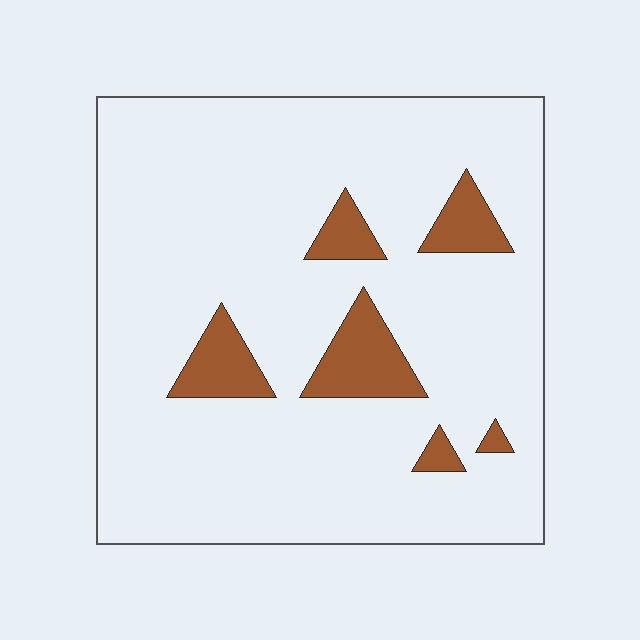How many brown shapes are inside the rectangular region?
6.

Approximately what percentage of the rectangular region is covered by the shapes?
Approximately 10%.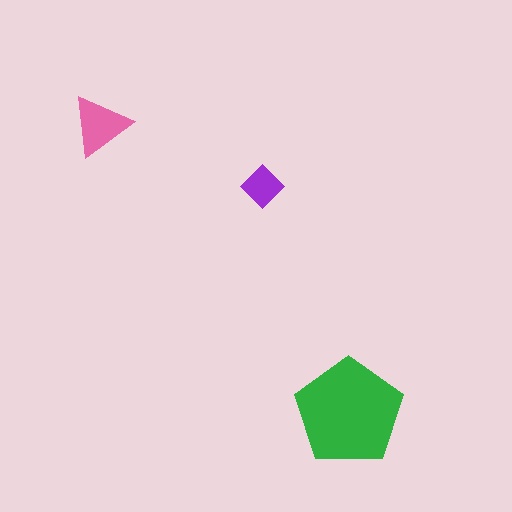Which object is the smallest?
The purple diamond.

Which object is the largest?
The green pentagon.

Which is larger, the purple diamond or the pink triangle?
The pink triangle.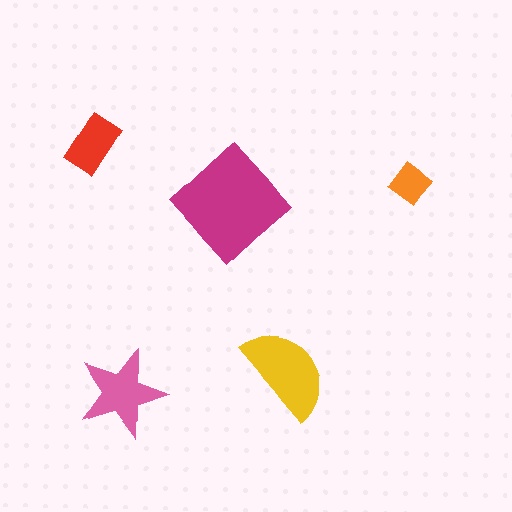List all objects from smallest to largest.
The orange diamond, the red rectangle, the pink star, the yellow semicircle, the magenta diamond.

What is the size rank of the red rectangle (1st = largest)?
4th.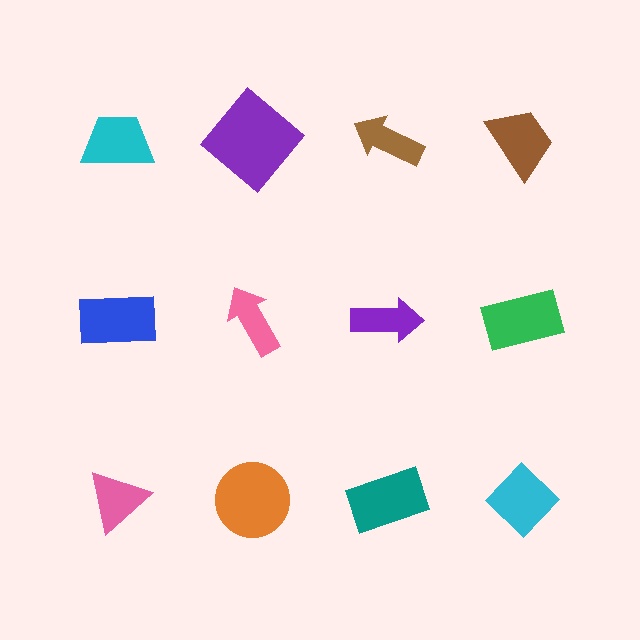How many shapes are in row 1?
4 shapes.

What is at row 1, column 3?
A brown arrow.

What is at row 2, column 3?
A purple arrow.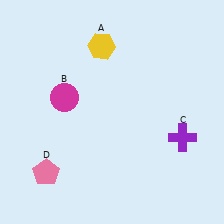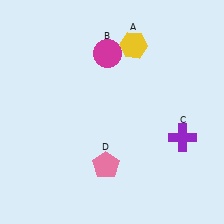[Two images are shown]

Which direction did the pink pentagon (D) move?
The pink pentagon (D) moved right.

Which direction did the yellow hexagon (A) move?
The yellow hexagon (A) moved right.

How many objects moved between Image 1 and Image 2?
3 objects moved between the two images.